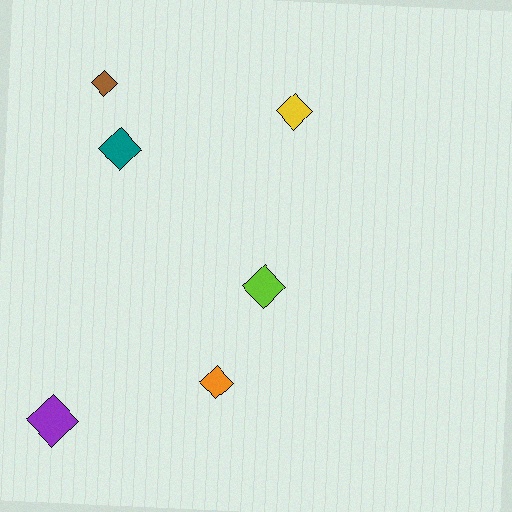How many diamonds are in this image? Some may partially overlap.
There are 6 diamonds.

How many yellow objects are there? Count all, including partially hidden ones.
There is 1 yellow object.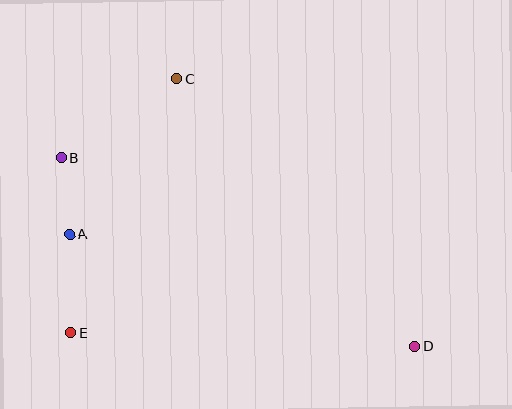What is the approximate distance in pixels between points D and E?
The distance between D and E is approximately 345 pixels.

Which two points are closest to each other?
Points A and B are closest to each other.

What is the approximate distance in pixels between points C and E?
The distance between C and E is approximately 275 pixels.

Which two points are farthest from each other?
Points B and D are farthest from each other.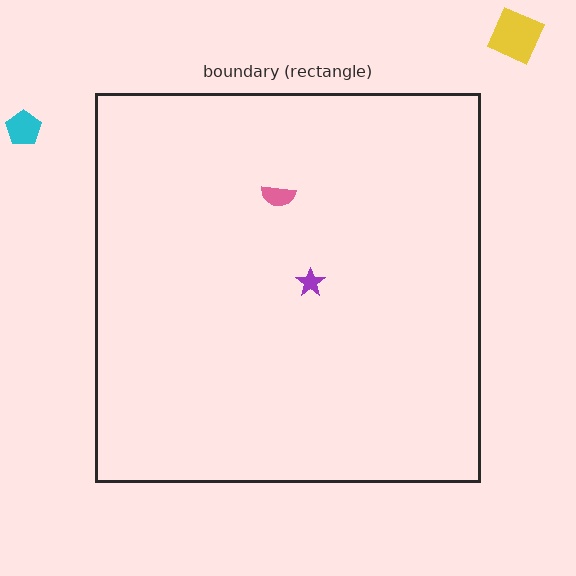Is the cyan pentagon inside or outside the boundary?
Outside.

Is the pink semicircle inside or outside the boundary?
Inside.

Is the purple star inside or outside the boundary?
Inside.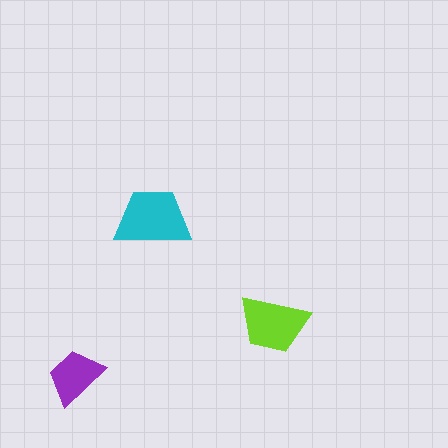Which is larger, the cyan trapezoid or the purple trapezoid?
The cyan one.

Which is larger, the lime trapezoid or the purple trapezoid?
The lime one.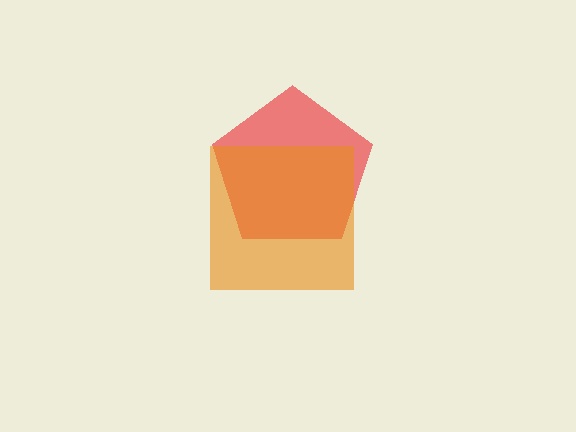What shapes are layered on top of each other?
The layered shapes are: a red pentagon, an orange square.